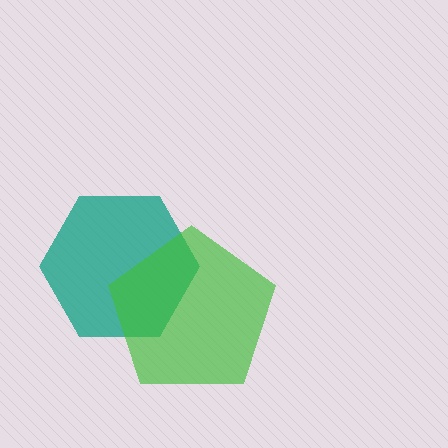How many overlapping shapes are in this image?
There are 2 overlapping shapes in the image.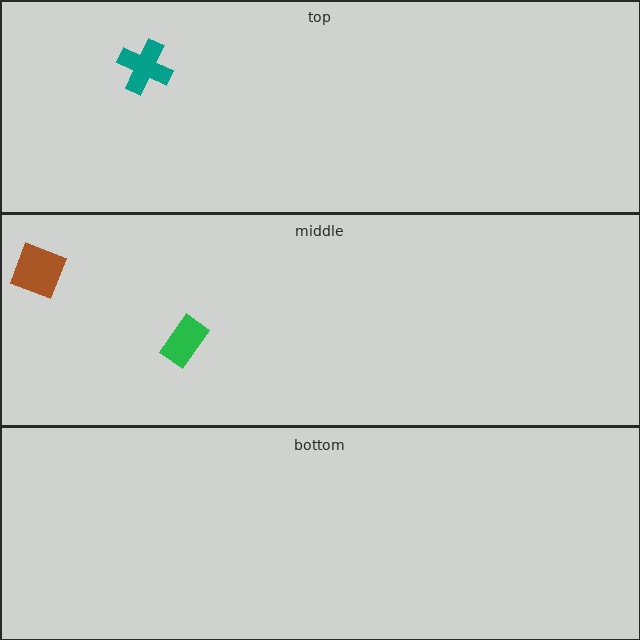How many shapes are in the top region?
1.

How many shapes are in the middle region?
2.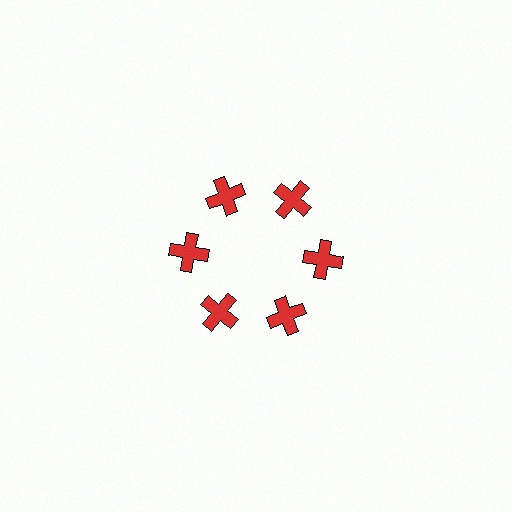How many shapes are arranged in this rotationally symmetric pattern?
There are 6 shapes, arranged in 6 groups of 1.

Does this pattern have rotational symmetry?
Yes, this pattern has 6-fold rotational symmetry. It looks the same after rotating 60 degrees around the center.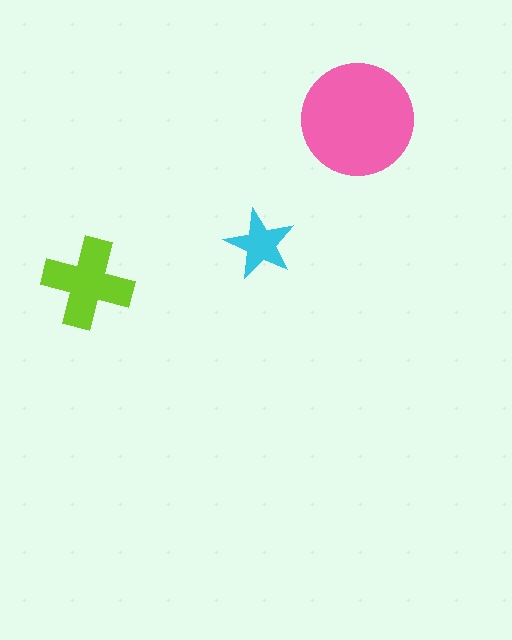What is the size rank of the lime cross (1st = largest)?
2nd.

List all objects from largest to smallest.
The pink circle, the lime cross, the cyan star.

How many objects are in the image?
There are 3 objects in the image.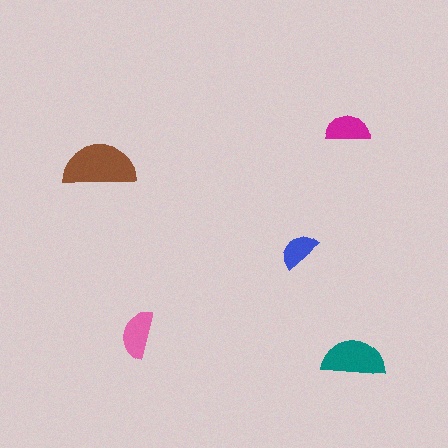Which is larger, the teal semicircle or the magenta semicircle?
The teal one.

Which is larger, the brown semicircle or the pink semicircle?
The brown one.